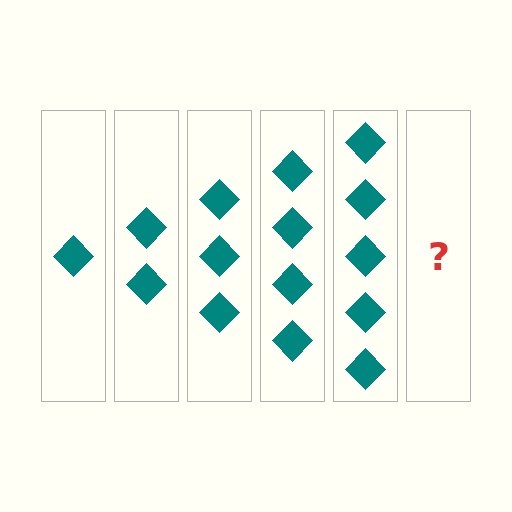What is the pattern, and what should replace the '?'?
The pattern is that each step adds one more diamond. The '?' should be 6 diamonds.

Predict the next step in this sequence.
The next step is 6 diamonds.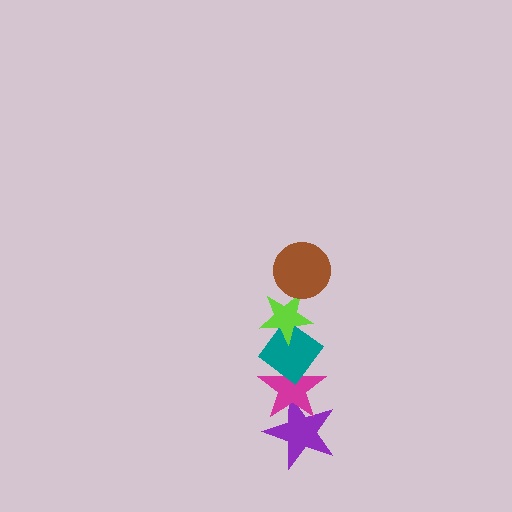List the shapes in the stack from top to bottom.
From top to bottom: the brown circle, the lime star, the teal diamond, the magenta star, the purple star.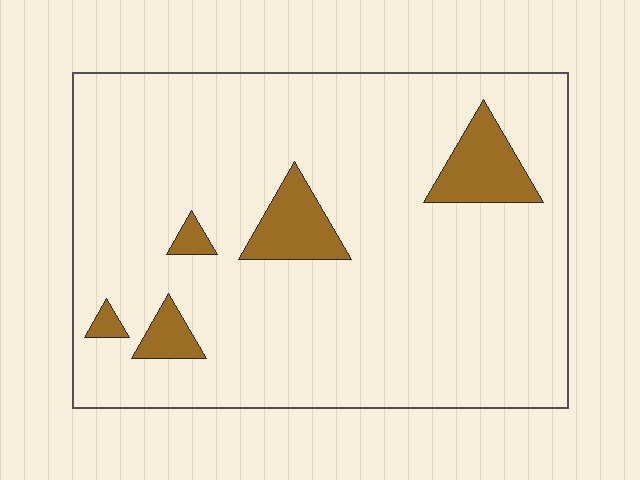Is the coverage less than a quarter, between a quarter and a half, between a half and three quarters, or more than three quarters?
Less than a quarter.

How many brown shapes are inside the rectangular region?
5.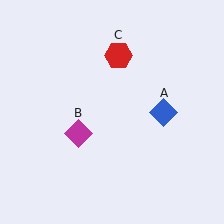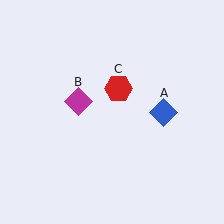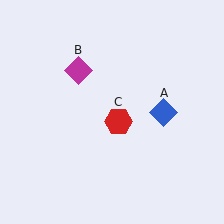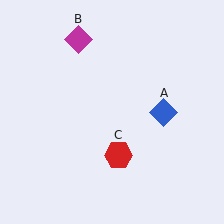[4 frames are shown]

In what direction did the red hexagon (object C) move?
The red hexagon (object C) moved down.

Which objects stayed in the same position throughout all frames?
Blue diamond (object A) remained stationary.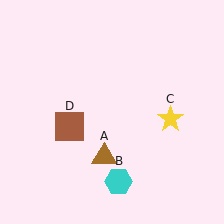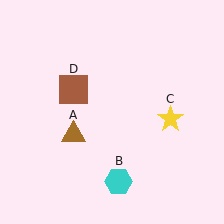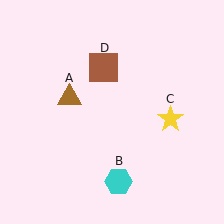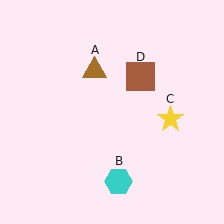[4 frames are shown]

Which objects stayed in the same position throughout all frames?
Cyan hexagon (object B) and yellow star (object C) remained stationary.